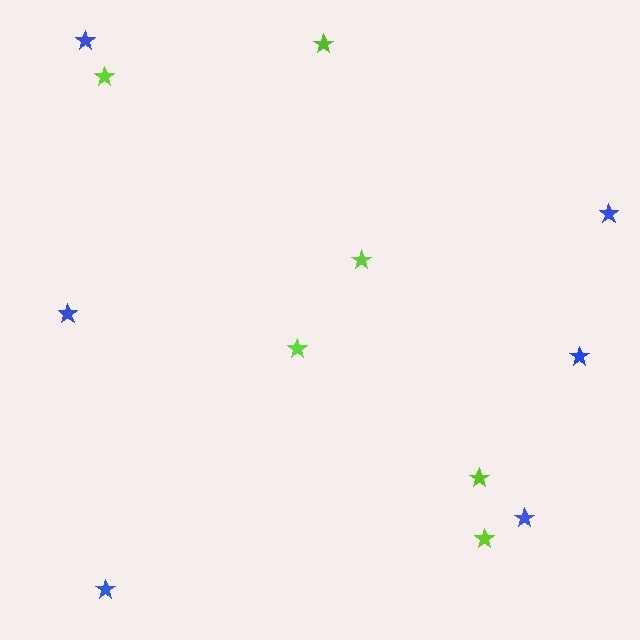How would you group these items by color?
There are 2 groups: one group of lime stars (6) and one group of blue stars (6).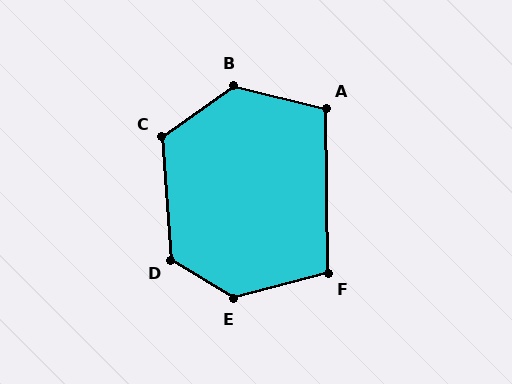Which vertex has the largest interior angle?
E, at approximately 134 degrees.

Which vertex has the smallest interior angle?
F, at approximately 104 degrees.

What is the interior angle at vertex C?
Approximately 122 degrees (obtuse).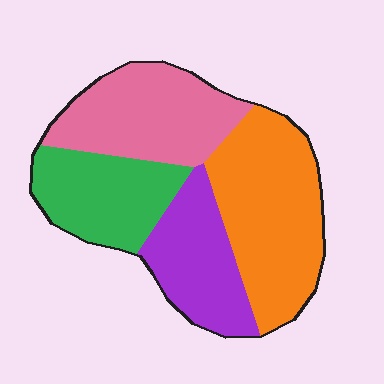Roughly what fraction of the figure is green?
Green takes up about one fifth (1/5) of the figure.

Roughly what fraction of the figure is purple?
Purple takes up less than a quarter of the figure.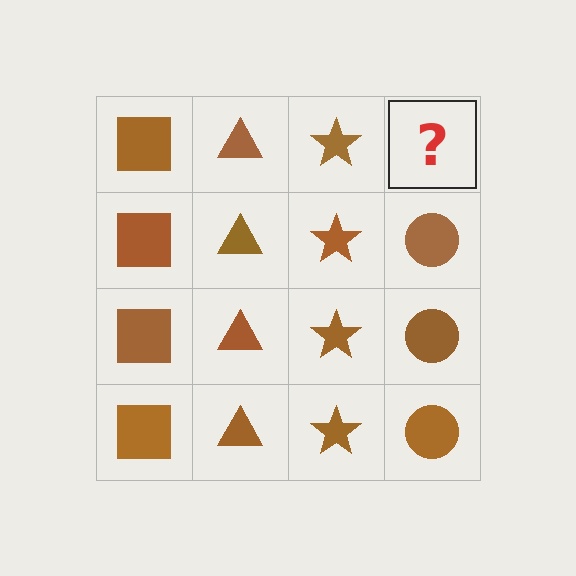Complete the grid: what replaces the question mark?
The question mark should be replaced with a brown circle.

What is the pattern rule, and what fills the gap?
The rule is that each column has a consistent shape. The gap should be filled with a brown circle.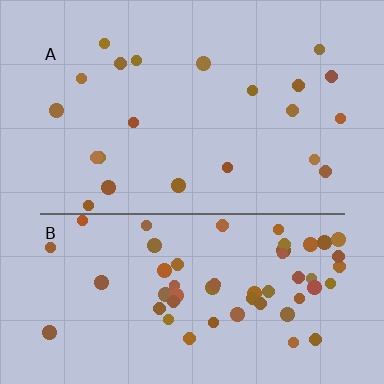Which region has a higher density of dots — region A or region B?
B (the bottom).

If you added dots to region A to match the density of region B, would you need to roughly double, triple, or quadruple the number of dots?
Approximately triple.